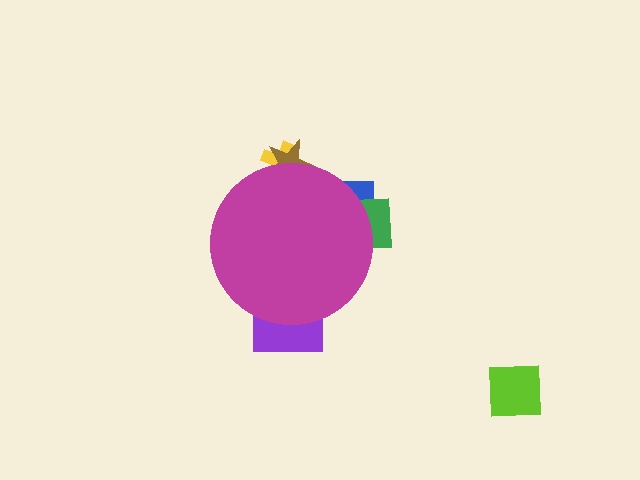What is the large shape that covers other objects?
A magenta circle.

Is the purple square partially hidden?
Yes, the purple square is partially hidden behind the magenta circle.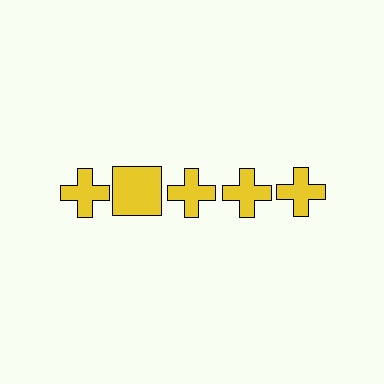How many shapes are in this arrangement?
There are 5 shapes arranged in a grid pattern.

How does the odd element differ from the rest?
It has a different shape: square instead of cross.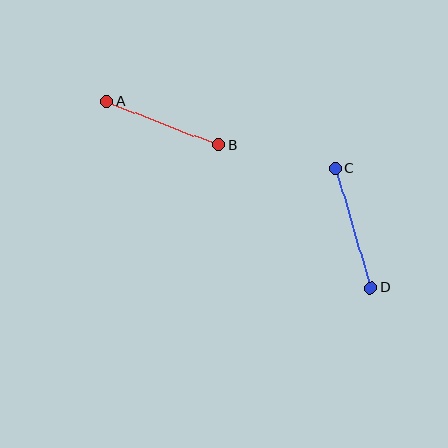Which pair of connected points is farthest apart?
Points C and D are farthest apart.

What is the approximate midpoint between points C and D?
The midpoint is at approximately (353, 228) pixels.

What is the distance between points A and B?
The distance is approximately 120 pixels.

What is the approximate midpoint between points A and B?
The midpoint is at approximately (163, 123) pixels.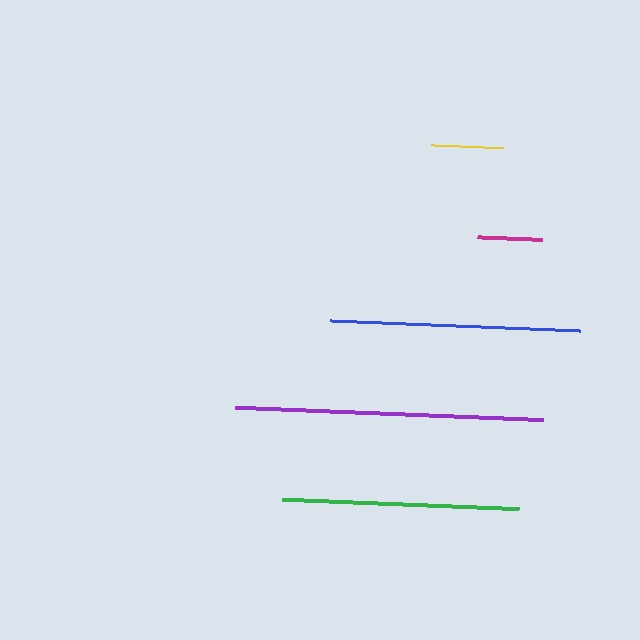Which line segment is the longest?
The purple line is the longest at approximately 308 pixels.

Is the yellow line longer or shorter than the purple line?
The purple line is longer than the yellow line.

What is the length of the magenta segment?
The magenta segment is approximately 65 pixels long.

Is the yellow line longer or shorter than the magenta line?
The yellow line is longer than the magenta line.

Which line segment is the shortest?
The magenta line is the shortest at approximately 65 pixels.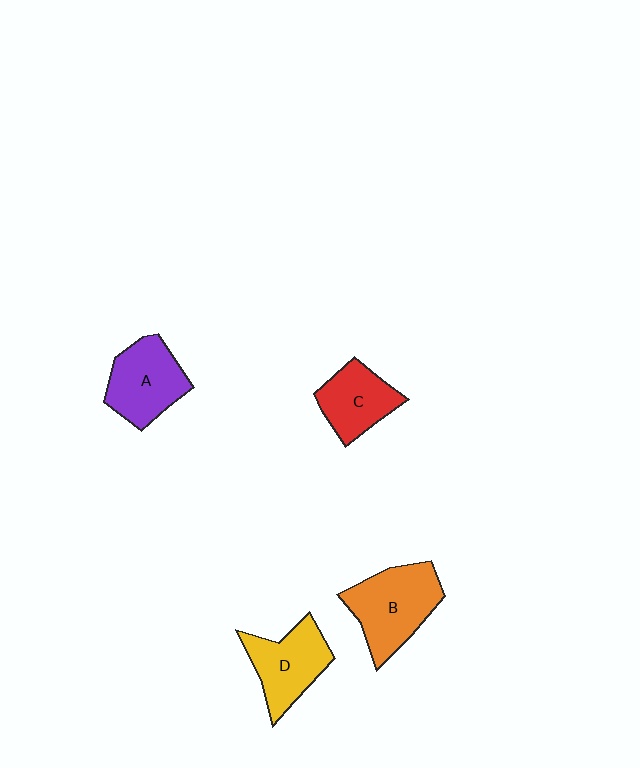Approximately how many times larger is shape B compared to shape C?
Approximately 1.4 times.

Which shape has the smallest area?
Shape C (red).